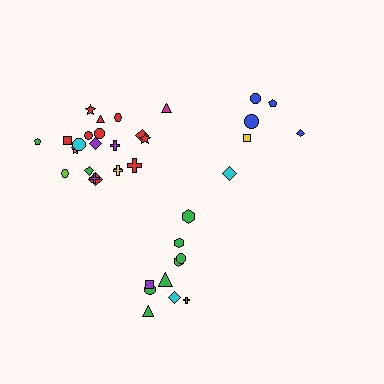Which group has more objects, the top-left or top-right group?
The top-left group.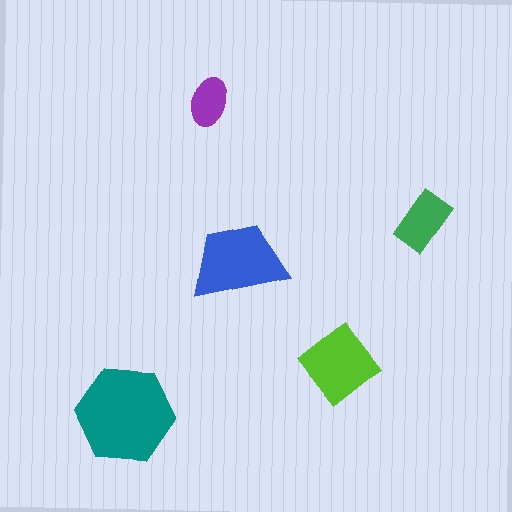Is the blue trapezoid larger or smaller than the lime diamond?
Larger.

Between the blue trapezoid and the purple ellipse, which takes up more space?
The blue trapezoid.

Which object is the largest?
The teal hexagon.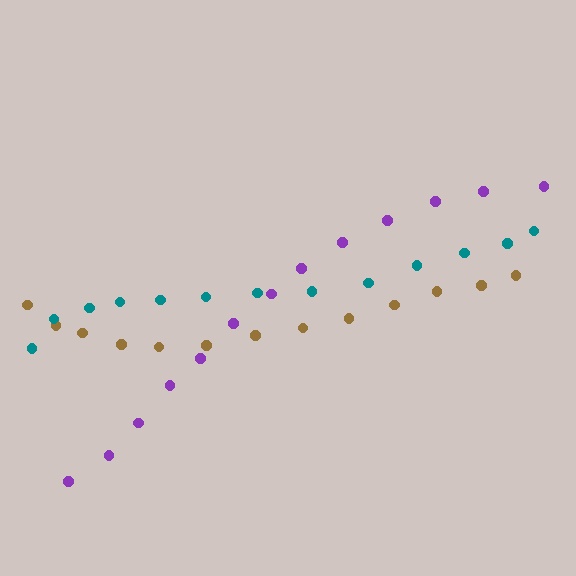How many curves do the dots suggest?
There are 3 distinct paths.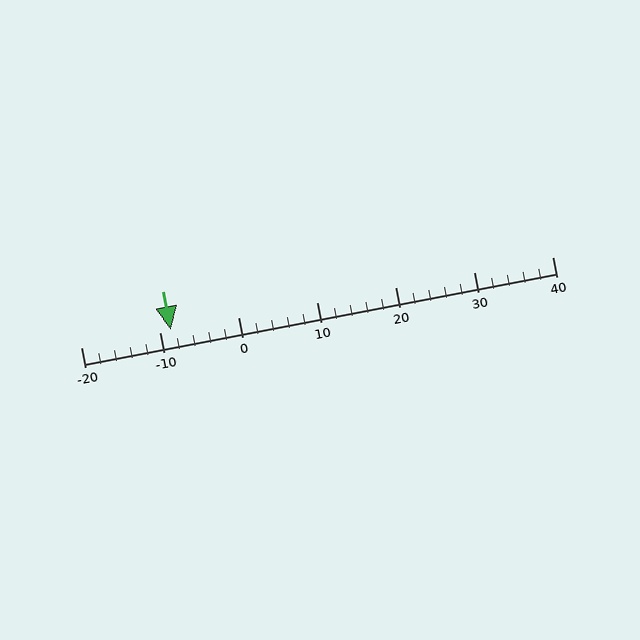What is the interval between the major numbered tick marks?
The major tick marks are spaced 10 units apart.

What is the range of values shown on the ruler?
The ruler shows values from -20 to 40.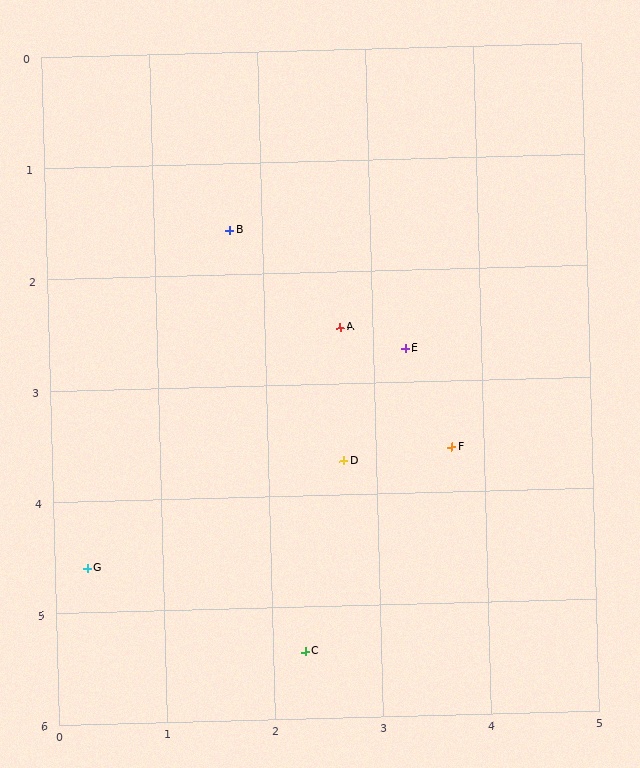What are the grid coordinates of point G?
Point G is at approximately (0.3, 4.6).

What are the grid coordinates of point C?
Point C is at approximately (2.3, 5.4).